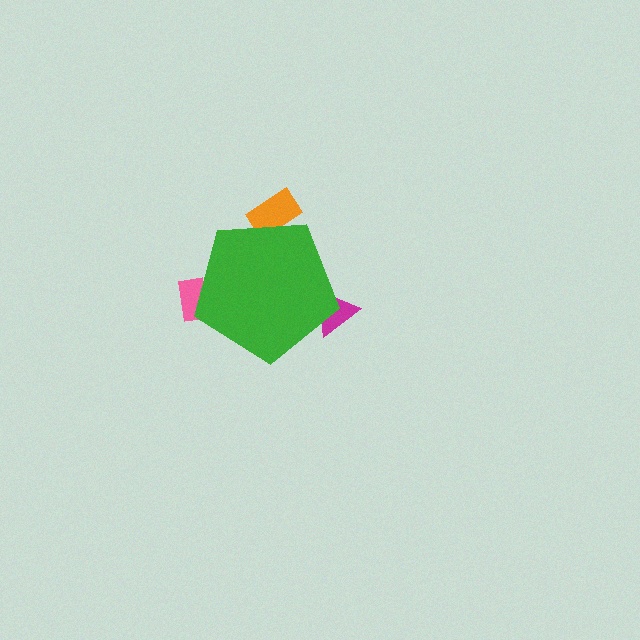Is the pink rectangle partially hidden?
Yes, the pink rectangle is partially hidden behind the green pentagon.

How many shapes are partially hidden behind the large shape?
3 shapes are partially hidden.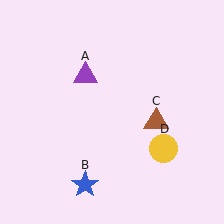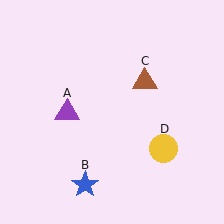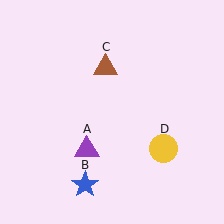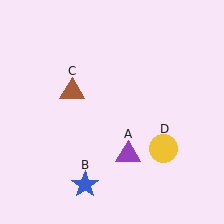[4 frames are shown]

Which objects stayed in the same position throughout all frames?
Blue star (object B) and yellow circle (object D) remained stationary.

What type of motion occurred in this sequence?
The purple triangle (object A), brown triangle (object C) rotated counterclockwise around the center of the scene.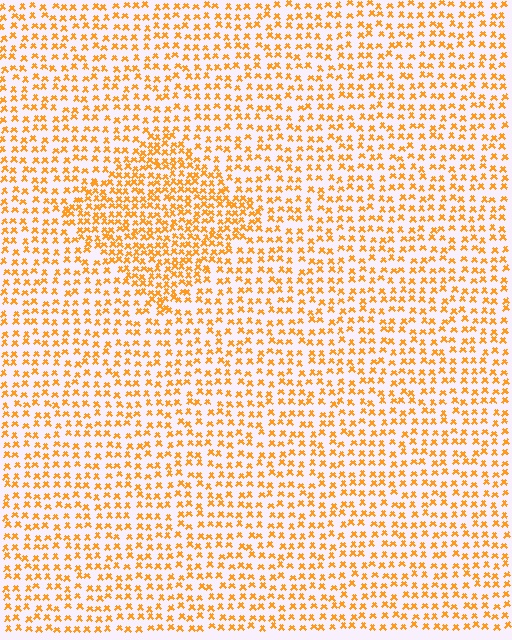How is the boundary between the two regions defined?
The boundary is defined by a change in element density (approximately 1.7x ratio). All elements are the same color, size, and shape.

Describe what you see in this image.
The image contains small orange elements arranged at two different densities. A diamond-shaped region is visible where the elements are more densely packed than the surrounding area.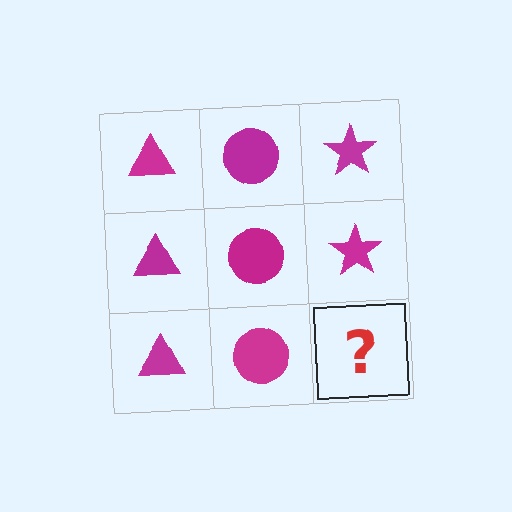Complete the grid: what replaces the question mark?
The question mark should be replaced with a magenta star.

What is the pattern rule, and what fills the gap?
The rule is that each column has a consistent shape. The gap should be filled with a magenta star.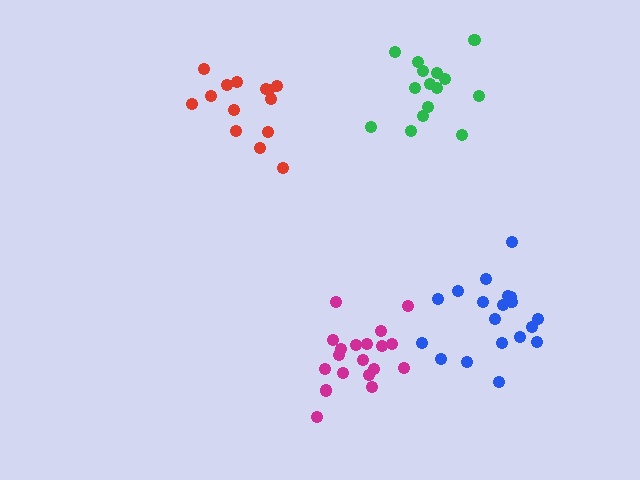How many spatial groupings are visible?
There are 4 spatial groupings.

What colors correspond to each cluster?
The clusters are colored: green, blue, red, magenta.